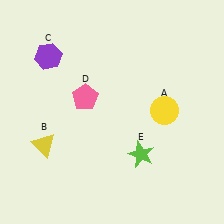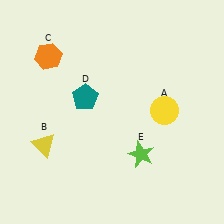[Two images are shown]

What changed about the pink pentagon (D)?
In Image 1, D is pink. In Image 2, it changed to teal.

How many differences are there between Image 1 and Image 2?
There are 2 differences between the two images.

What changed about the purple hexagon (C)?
In Image 1, C is purple. In Image 2, it changed to orange.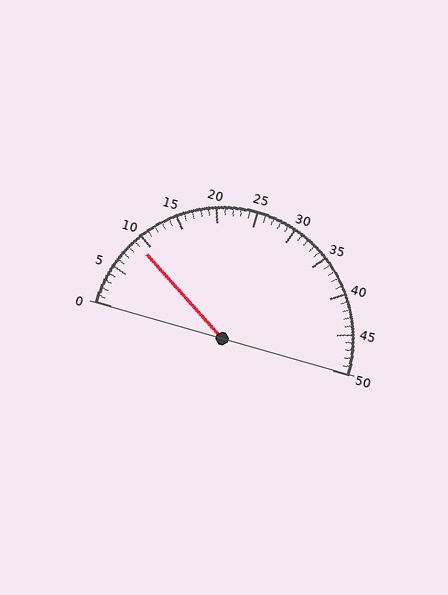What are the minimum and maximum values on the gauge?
The gauge ranges from 0 to 50.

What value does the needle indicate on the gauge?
The needle indicates approximately 9.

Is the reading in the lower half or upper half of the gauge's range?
The reading is in the lower half of the range (0 to 50).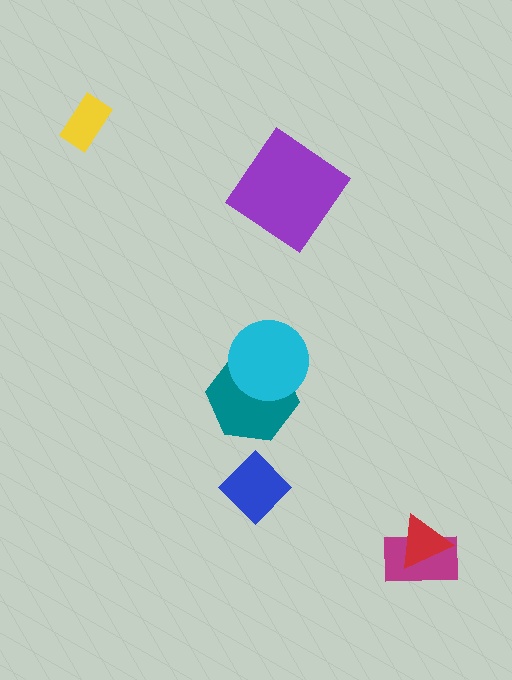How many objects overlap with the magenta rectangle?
1 object overlaps with the magenta rectangle.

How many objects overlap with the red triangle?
1 object overlaps with the red triangle.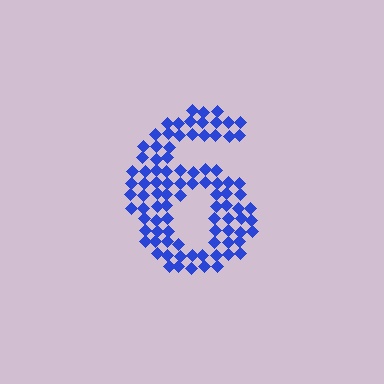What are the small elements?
The small elements are diamonds.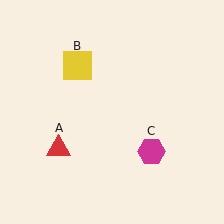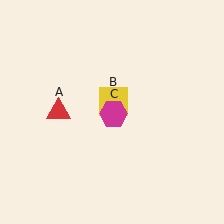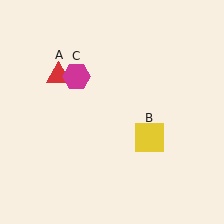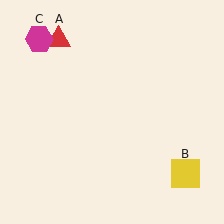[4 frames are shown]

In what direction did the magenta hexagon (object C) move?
The magenta hexagon (object C) moved up and to the left.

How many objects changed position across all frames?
3 objects changed position: red triangle (object A), yellow square (object B), magenta hexagon (object C).